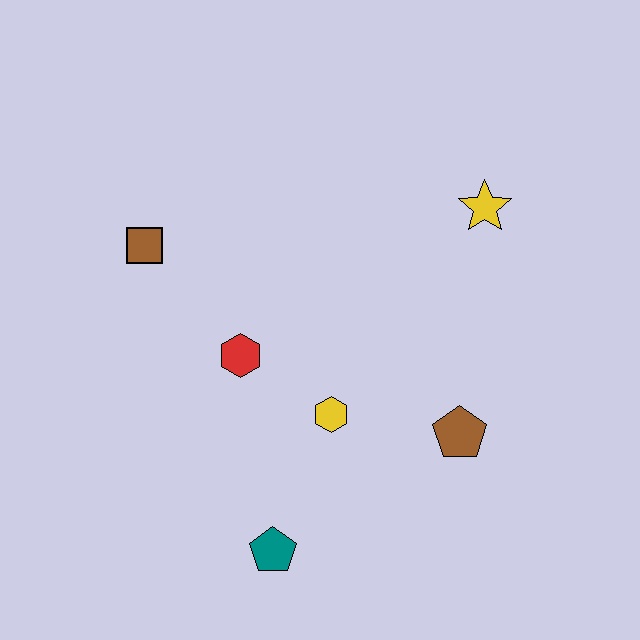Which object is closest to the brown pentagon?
The yellow hexagon is closest to the brown pentagon.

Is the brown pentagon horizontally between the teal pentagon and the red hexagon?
No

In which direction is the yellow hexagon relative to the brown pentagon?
The yellow hexagon is to the left of the brown pentagon.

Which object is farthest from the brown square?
The brown pentagon is farthest from the brown square.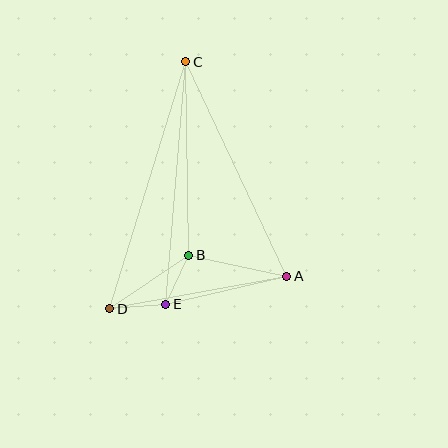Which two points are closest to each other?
Points B and E are closest to each other.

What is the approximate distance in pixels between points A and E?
The distance between A and E is approximately 124 pixels.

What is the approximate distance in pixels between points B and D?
The distance between B and D is approximately 95 pixels.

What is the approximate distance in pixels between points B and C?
The distance between B and C is approximately 194 pixels.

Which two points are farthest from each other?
Points C and D are farthest from each other.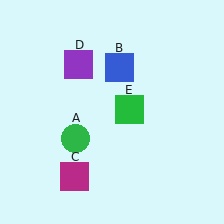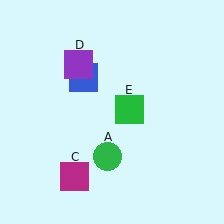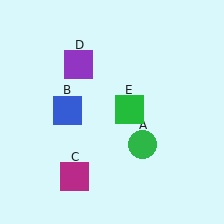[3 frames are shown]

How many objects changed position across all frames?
2 objects changed position: green circle (object A), blue square (object B).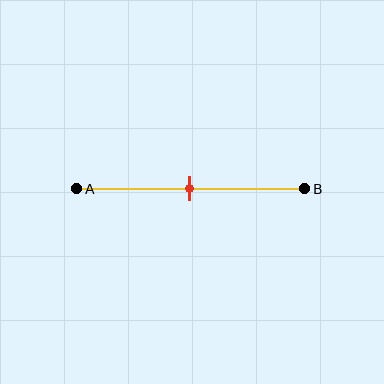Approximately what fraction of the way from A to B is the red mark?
The red mark is approximately 50% of the way from A to B.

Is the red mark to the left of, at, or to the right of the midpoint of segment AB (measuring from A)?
The red mark is approximately at the midpoint of segment AB.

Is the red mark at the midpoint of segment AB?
Yes, the mark is approximately at the midpoint.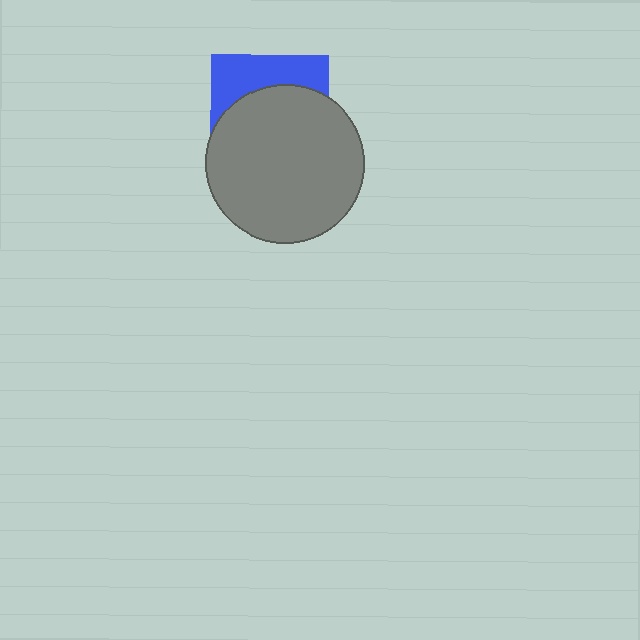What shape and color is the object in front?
The object in front is a gray circle.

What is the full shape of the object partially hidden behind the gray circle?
The partially hidden object is a blue square.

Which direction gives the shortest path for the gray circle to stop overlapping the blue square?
Moving down gives the shortest separation.